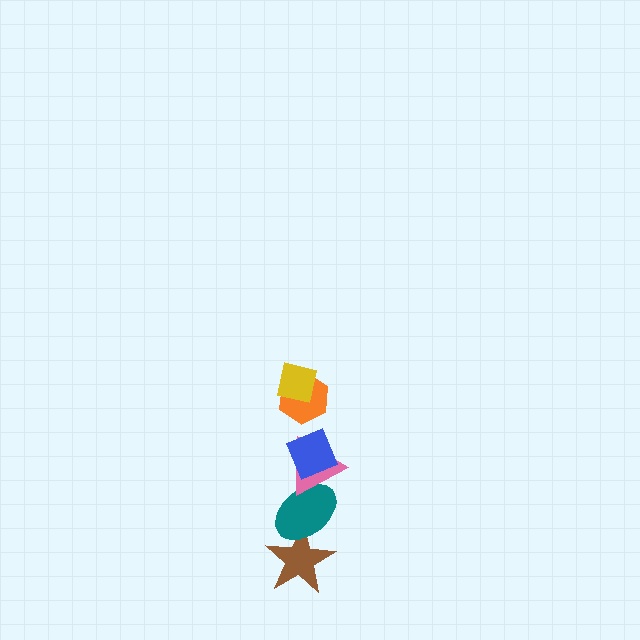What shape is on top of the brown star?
The teal ellipse is on top of the brown star.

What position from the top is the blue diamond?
The blue diamond is 3rd from the top.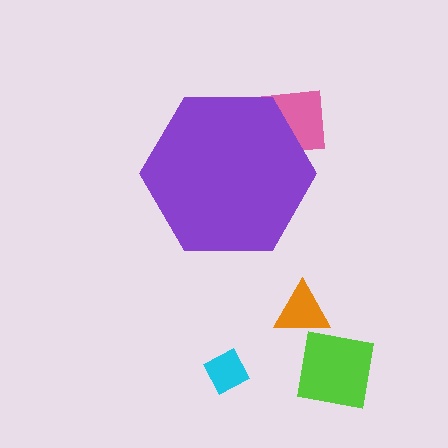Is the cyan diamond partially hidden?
No, the cyan diamond is fully visible.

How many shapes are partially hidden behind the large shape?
1 shape is partially hidden.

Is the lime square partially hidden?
No, the lime square is fully visible.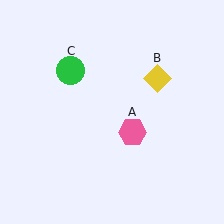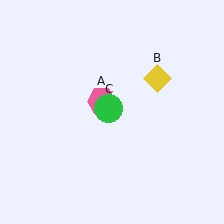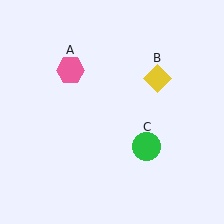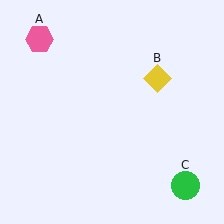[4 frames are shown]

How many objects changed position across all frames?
2 objects changed position: pink hexagon (object A), green circle (object C).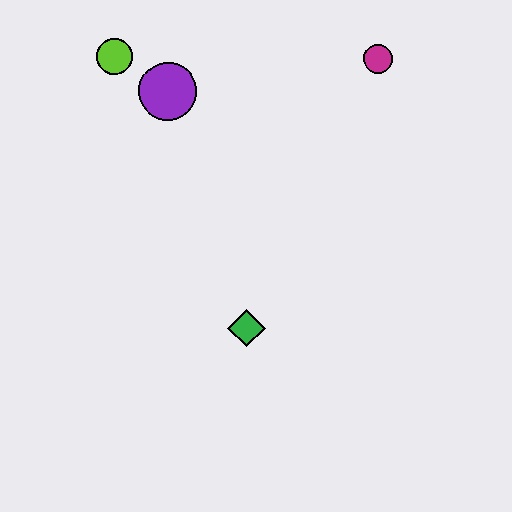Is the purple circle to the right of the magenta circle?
No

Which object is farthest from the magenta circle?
The green diamond is farthest from the magenta circle.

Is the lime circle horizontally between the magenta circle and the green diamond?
No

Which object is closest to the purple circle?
The lime circle is closest to the purple circle.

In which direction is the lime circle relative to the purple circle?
The lime circle is to the left of the purple circle.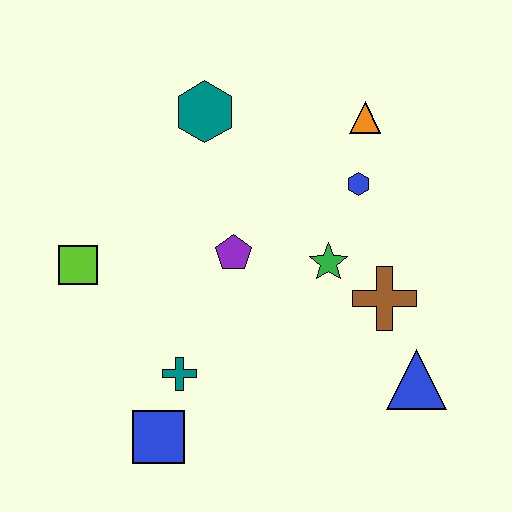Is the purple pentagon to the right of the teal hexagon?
Yes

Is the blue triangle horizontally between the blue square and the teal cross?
No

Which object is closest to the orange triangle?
The blue hexagon is closest to the orange triangle.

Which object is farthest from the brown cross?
The lime square is farthest from the brown cross.